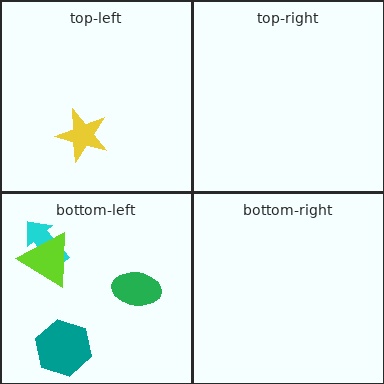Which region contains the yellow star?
The top-left region.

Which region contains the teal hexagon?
The bottom-left region.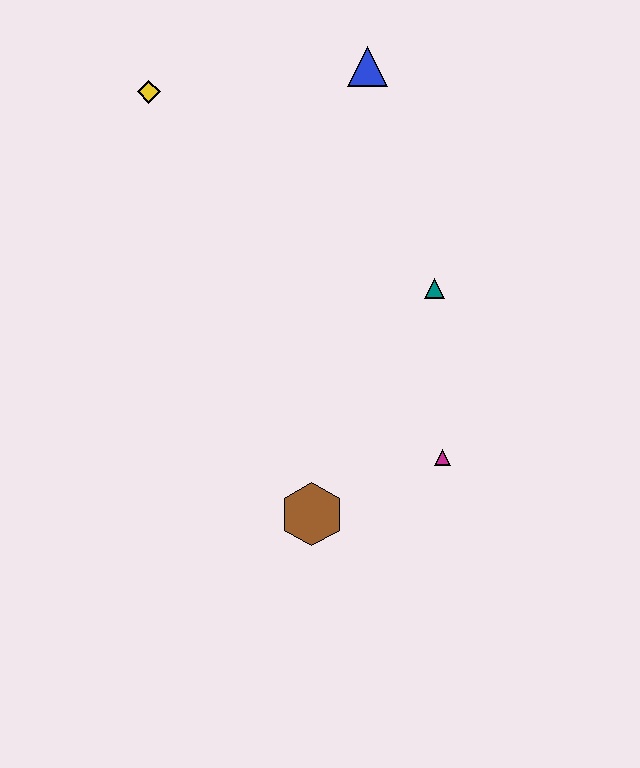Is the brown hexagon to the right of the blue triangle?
No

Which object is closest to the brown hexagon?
The magenta triangle is closest to the brown hexagon.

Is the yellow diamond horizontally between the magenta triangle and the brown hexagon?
No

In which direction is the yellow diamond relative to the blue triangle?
The yellow diamond is to the left of the blue triangle.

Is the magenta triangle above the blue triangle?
No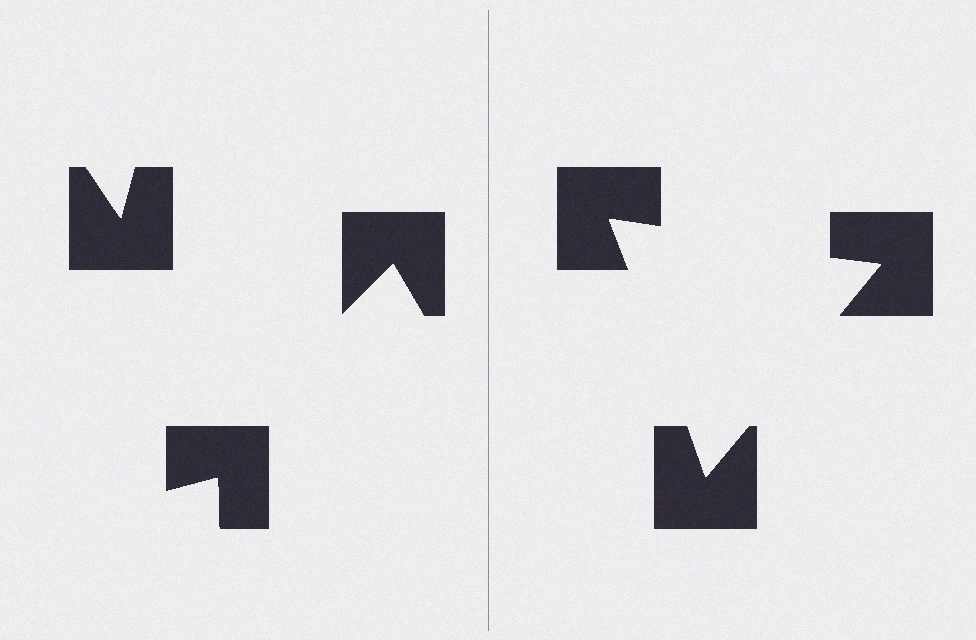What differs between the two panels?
The notched squares are positioned identically on both sides; only the wedge orientations differ. On the right they align to a triangle; on the left they are misaligned.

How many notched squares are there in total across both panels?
6 — 3 on each side.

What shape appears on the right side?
An illusory triangle.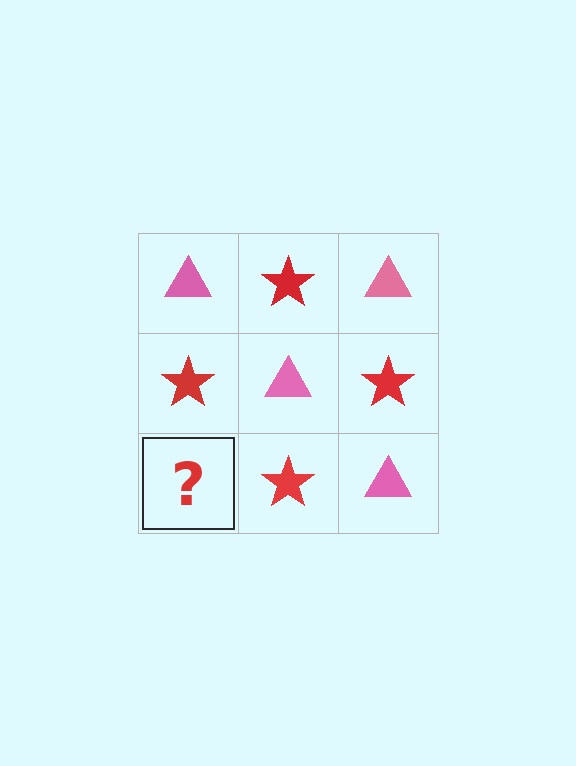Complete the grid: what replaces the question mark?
The question mark should be replaced with a pink triangle.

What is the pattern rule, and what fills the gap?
The rule is that it alternates pink triangle and red star in a checkerboard pattern. The gap should be filled with a pink triangle.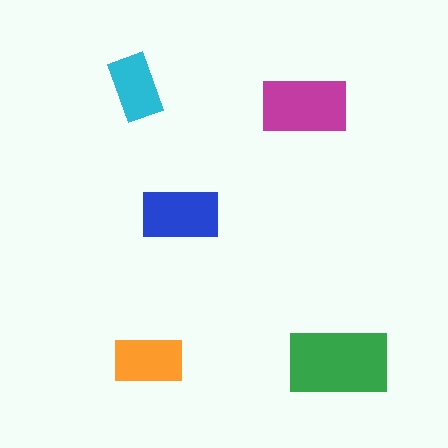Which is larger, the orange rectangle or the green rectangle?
The green one.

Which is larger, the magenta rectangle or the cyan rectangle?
The magenta one.